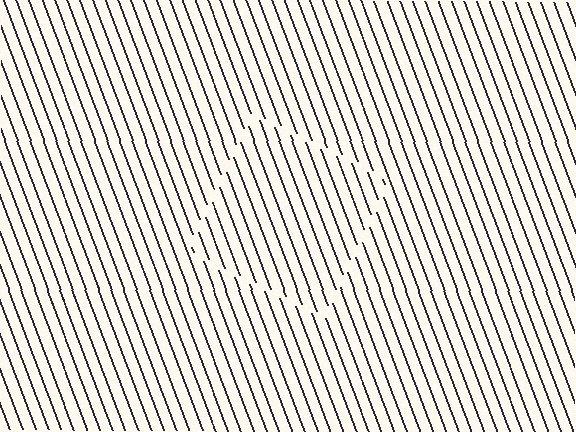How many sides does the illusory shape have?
4 sides — the line-ends trace a square.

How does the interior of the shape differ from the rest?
The interior of the shape contains the same grating, shifted by half a period — the contour is defined by the phase discontinuity where line-ends from the inner and outer gratings abut.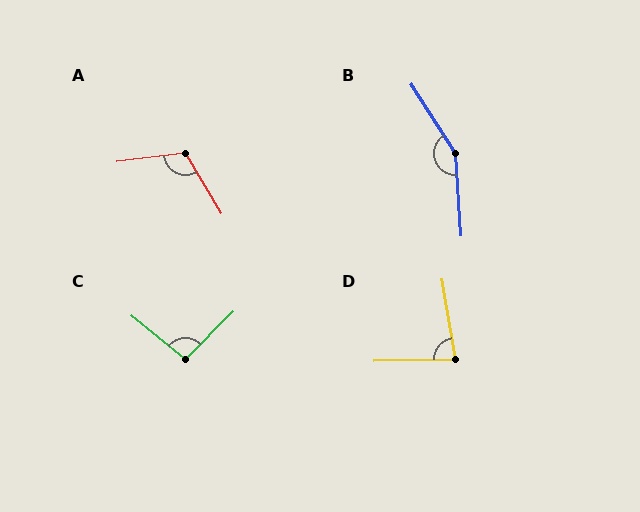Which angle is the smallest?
D, at approximately 82 degrees.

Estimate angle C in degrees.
Approximately 96 degrees.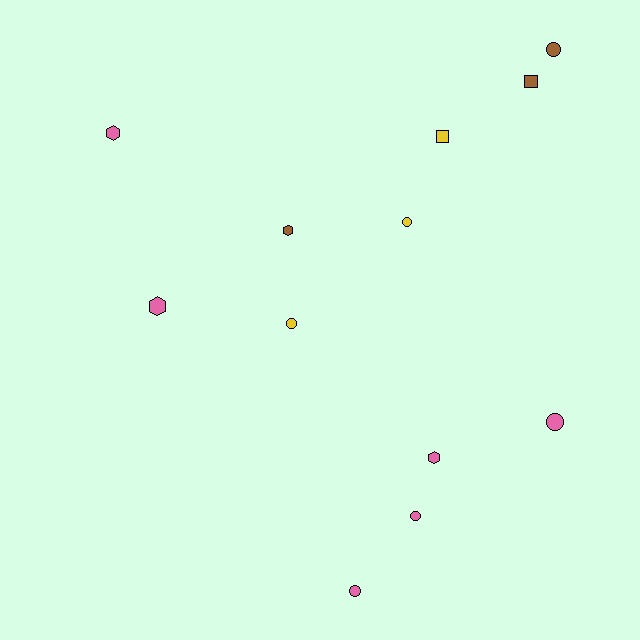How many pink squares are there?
There are no pink squares.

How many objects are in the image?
There are 12 objects.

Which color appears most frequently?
Pink, with 6 objects.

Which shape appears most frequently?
Circle, with 6 objects.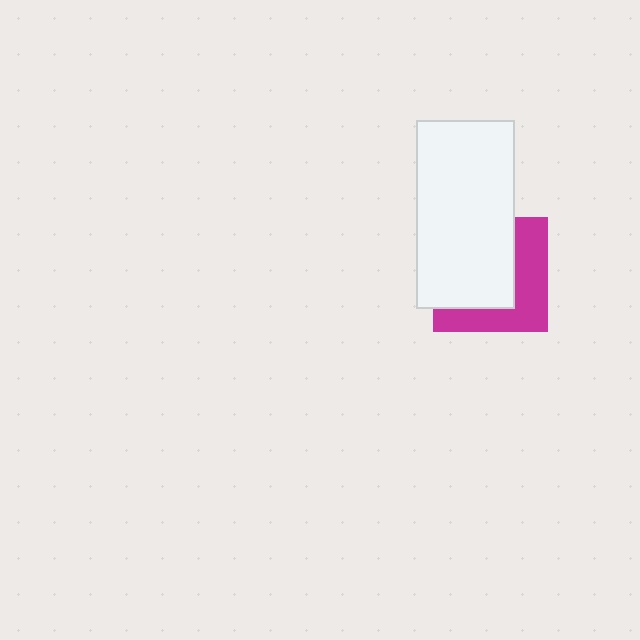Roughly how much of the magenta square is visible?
A small part of it is visible (roughly 42%).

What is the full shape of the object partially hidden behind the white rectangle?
The partially hidden object is a magenta square.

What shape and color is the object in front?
The object in front is a white rectangle.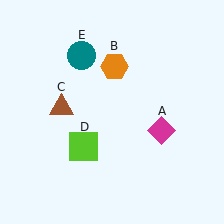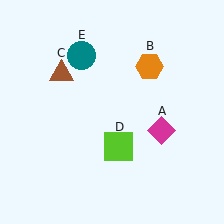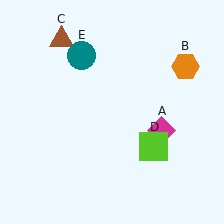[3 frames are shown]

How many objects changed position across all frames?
3 objects changed position: orange hexagon (object B), brown triangle (object C), lime square (object D).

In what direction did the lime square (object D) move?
The lime square (object D) moved right.